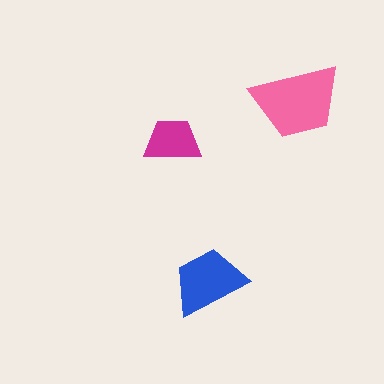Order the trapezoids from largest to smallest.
the pink one, the blue one, the magenta one.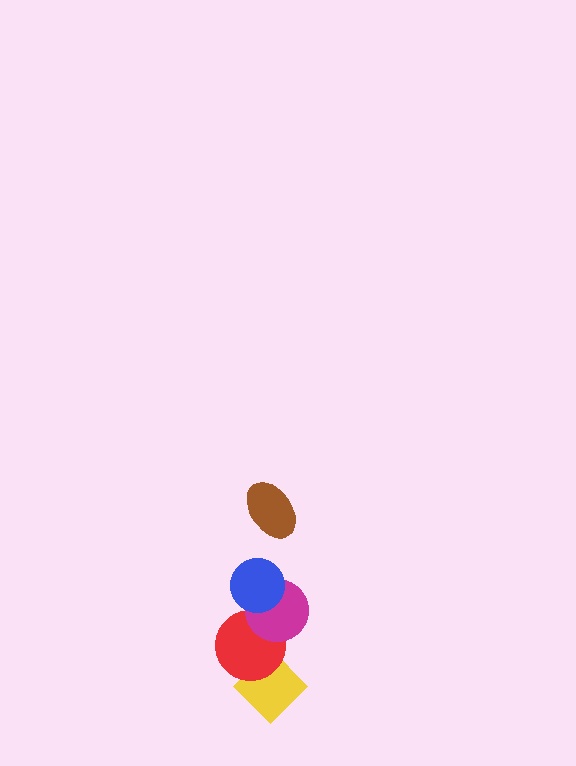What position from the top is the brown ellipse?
The brown ellipse is 1st from the top.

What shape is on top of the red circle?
The magenta circle is on top of the red circle.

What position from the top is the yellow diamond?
The yellow diamond is 5th from the top.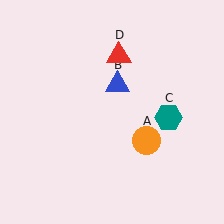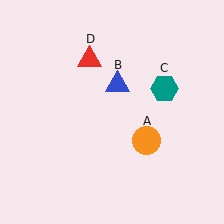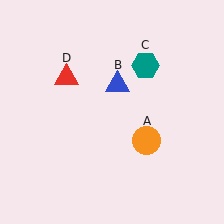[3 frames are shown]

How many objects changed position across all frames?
2 objects changed position: teal hexagon (object C), red triangle (object D).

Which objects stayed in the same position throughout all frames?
Orange circle (object A) and blue triangle (object B) remained stationary.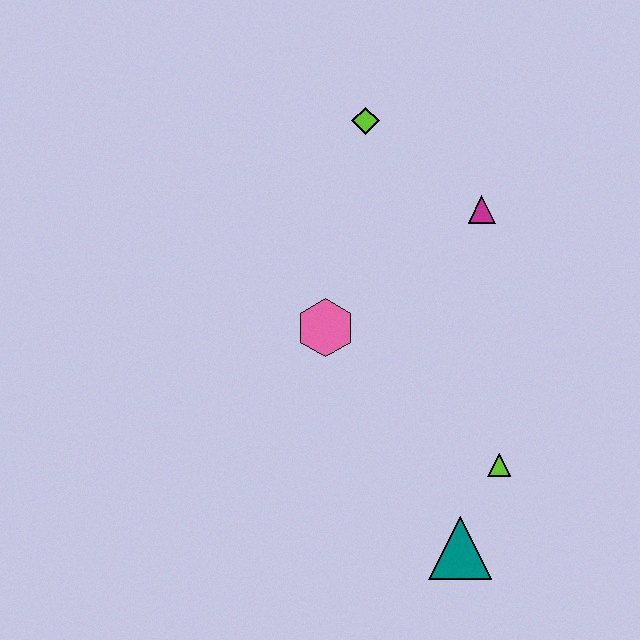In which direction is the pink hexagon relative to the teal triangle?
The pink hexagon is above the teal triangle.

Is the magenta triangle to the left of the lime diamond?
No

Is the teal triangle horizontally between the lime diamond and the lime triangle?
Yes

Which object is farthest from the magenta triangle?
The teal triangle is farthest from the magenta triangle.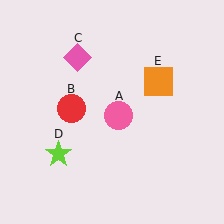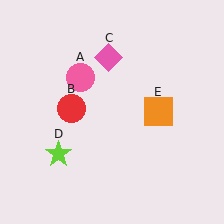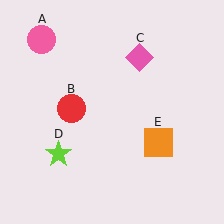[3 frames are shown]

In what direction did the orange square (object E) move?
The orange square (object E) moved down.